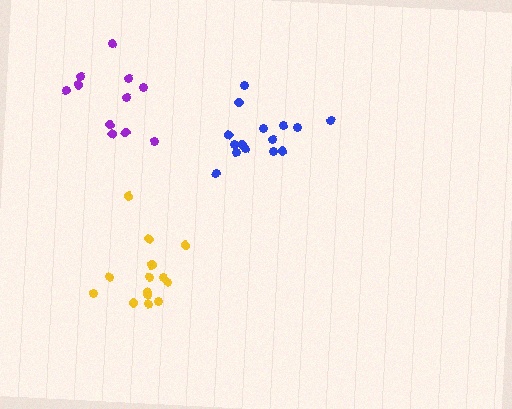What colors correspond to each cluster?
The clusters are colored: yellow, purple, blue.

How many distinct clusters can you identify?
There are 3 distinct clusters.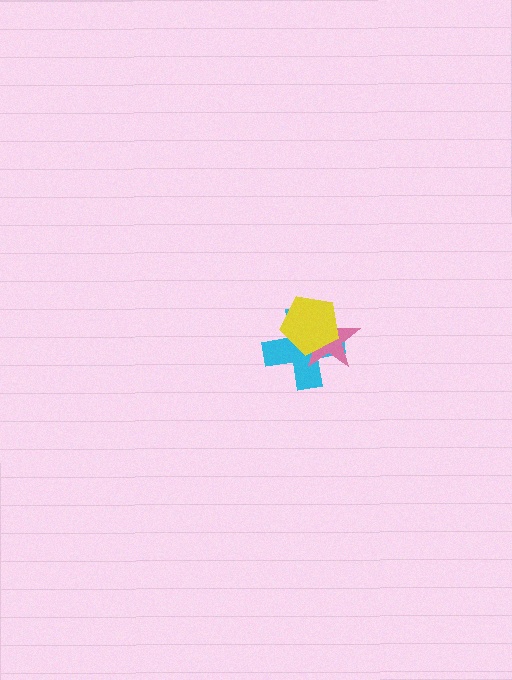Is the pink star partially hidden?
Yes, it is partially covered by another shape.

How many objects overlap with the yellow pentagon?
2 objects overlap with the yellow pentagon.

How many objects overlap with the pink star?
2 objects overlap with the pink star.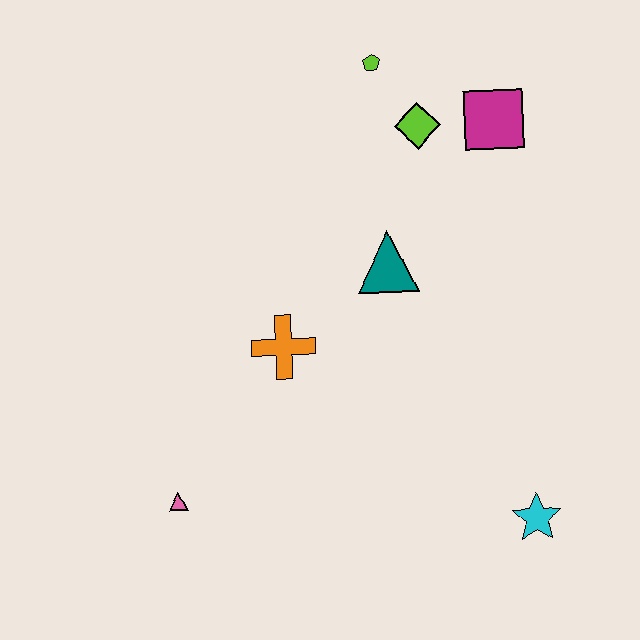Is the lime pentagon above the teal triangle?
Yes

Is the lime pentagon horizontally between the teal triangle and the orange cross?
Yes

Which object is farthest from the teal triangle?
The pink triangle is farthest from the teal triangle.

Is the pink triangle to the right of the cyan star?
No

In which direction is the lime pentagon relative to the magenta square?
The lime pentagon is to the left of the magenta square.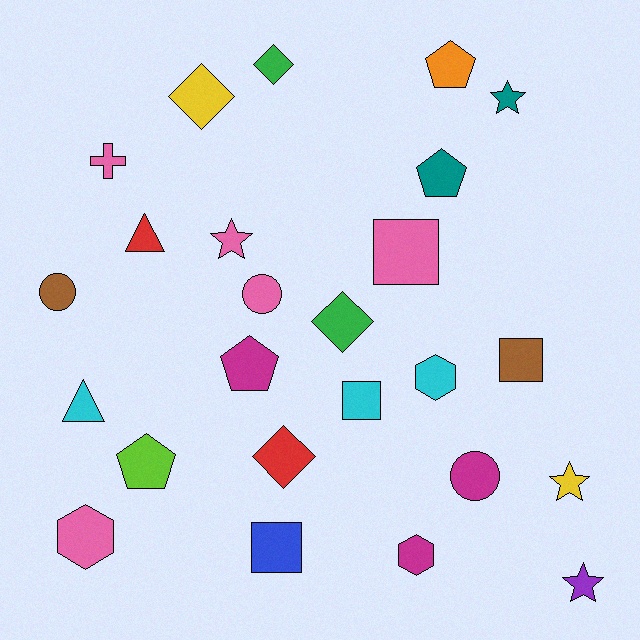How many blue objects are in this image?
There is 1 blue object.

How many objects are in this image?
There are 25 objects.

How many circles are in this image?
There are 3 circles.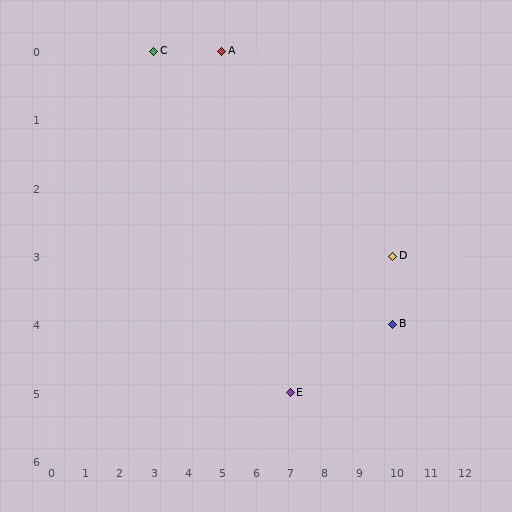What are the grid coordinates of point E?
Point E is at grid coordinates (7, 5).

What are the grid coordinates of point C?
Point C is at grid coordinates (3, 0).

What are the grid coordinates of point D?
Point D is at grid coordinates (10, 3).